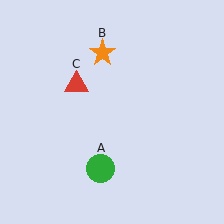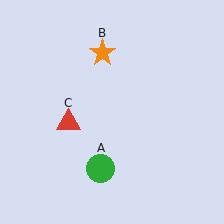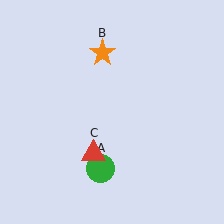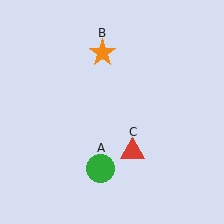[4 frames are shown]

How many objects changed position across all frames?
1 object changed position: red triangle (object C).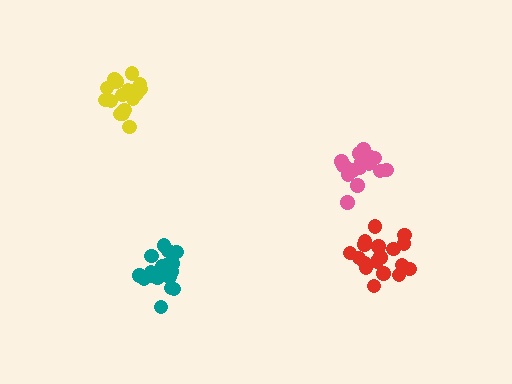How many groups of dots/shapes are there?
There are 4 groups.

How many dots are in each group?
Group 1: 16 dots, Group 2: 19 dots, Group 3: 19 dots, Group 4: 19 dots (73 total).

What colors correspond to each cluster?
The clusters are colored: pink, yellow, red, teal.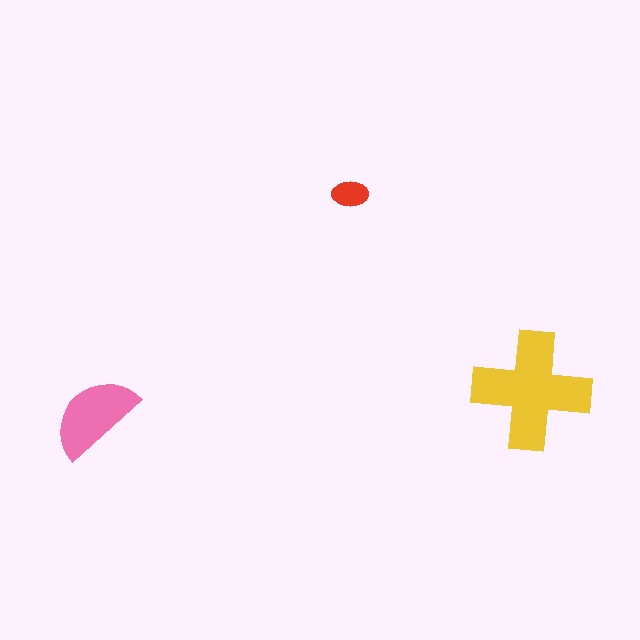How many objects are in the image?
There are 3 objects in the image.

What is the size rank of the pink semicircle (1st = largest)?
2nd.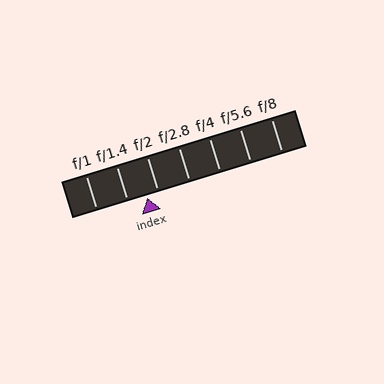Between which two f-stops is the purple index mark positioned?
The index mark is between f/1.4 and f/2.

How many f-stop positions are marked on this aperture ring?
There are 7 f-stop positions marked.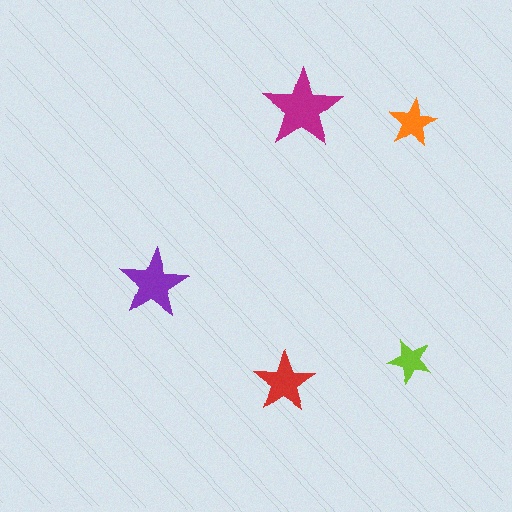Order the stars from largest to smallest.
the magenta one, the purple one, the red one, the orange one, the lime one.